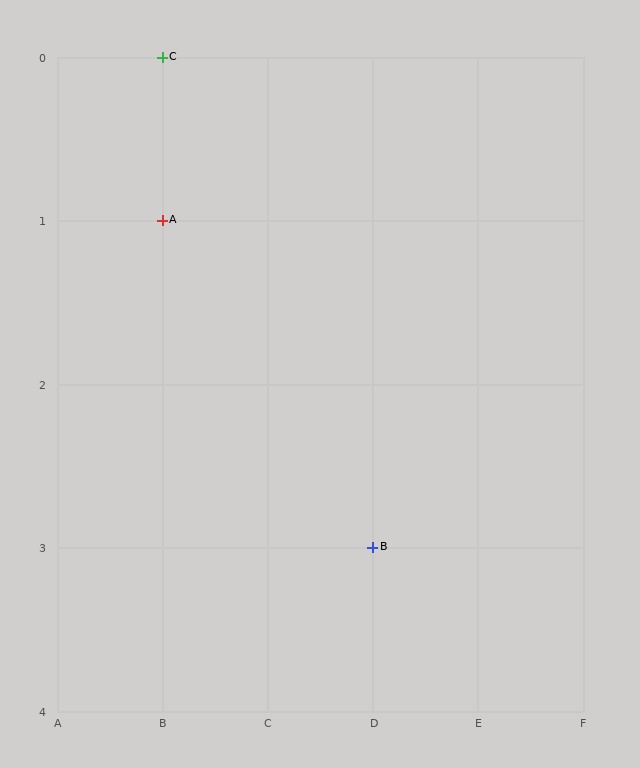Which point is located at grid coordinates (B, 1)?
Point A is at (B, 1).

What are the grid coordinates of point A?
Point A is at grid coordinates (B, 1).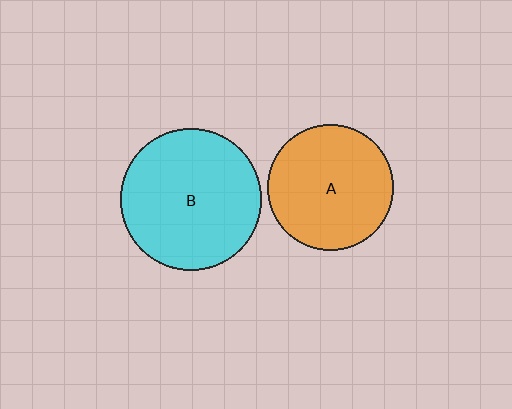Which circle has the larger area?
Circle B (cyan).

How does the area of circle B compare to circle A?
Approximately 1.3 times.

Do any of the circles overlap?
No, none of the circles overlap.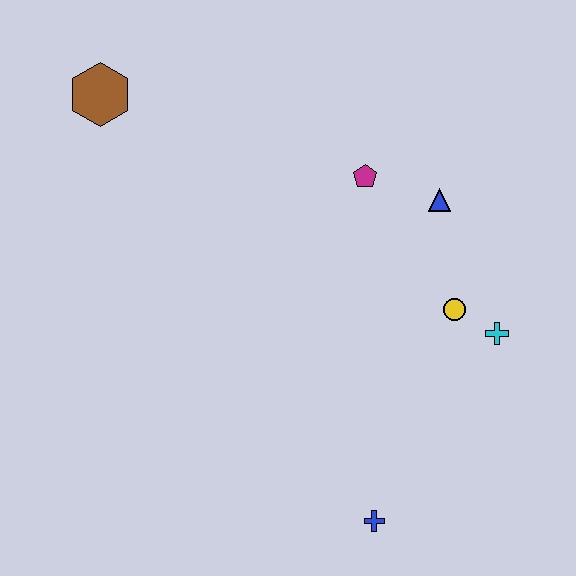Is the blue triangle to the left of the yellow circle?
Yes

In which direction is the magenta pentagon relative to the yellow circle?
The magenta pentagon is above the yellow circle.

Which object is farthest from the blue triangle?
The brown hexagon is farthest from the blue triangle.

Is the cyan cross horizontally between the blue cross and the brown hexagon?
No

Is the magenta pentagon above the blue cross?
Yes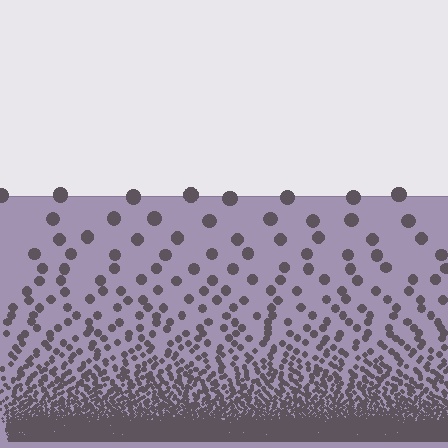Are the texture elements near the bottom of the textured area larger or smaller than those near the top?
Smaller. The gradient is inverted — elements near the bottom are smaller and denser.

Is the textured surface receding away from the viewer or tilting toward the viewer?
The surface appears to tilt toward the viewer. Texture elements get larger and sparser toward the top.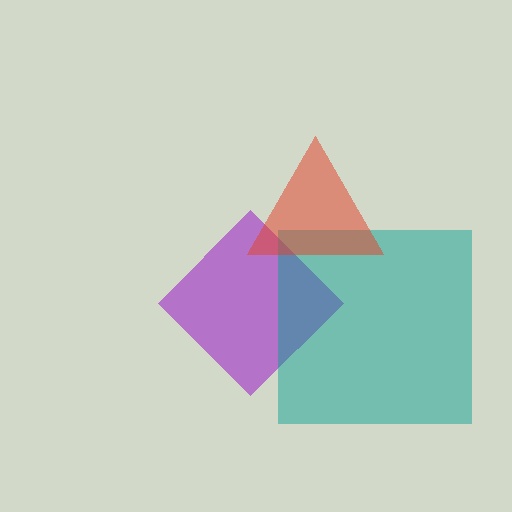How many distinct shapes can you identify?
There are 3 distinct shapes: a purple diamond, a teal square, a red triangle.